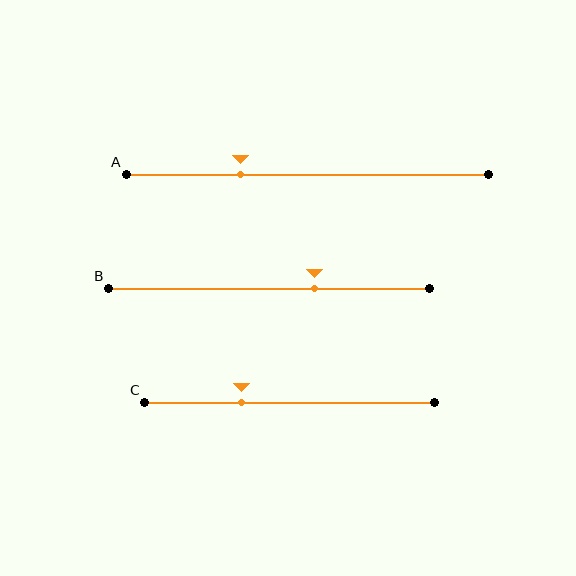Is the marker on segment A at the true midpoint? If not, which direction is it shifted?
No, the marker on segment A is shifted to the left by about 18% of the segment length.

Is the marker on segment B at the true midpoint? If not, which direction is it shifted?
No, the marker on segment B is shifted to the right by about 14% of the segment length.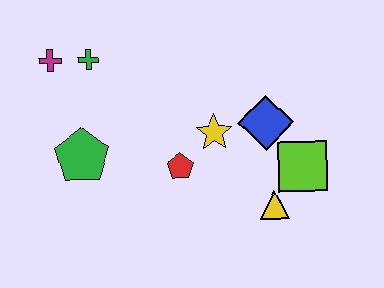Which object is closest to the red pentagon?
The yellow star is closest to the red pentagon.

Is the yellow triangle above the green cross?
No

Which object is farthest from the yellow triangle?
The magenta cross is farthest from the yellow triangle.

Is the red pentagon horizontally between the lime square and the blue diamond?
No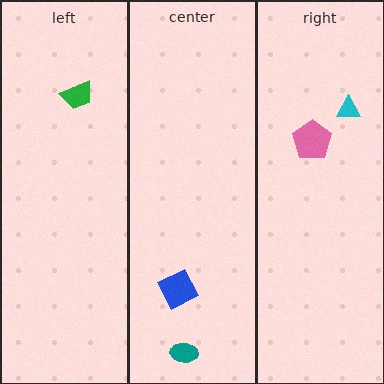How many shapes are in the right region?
2.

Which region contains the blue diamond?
The center region.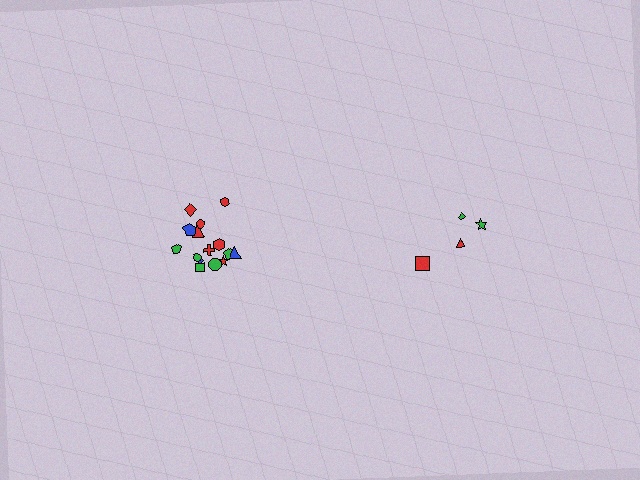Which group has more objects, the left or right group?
The left group.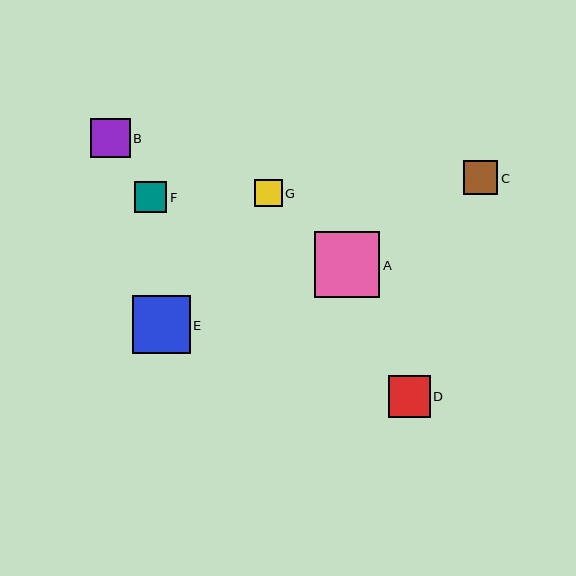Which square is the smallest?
Square G is the smallest with a size of approximately 27 pixels.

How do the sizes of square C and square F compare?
Square C and square F are approximately the same size.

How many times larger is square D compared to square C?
Square D is approximately 1.2 times the size of square C.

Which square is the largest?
Square A is the largest with a size of approximately 65 pixels.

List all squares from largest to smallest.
From largest to smallest: A, E, D, B, C, F, G.